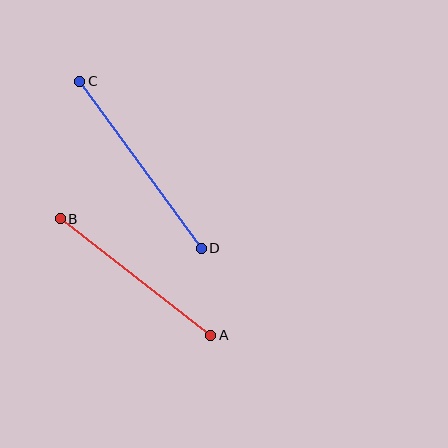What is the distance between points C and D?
The distance is approximately 207 pixels.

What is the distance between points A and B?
The distance is approximately 190 pixels.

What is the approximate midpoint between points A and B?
The midpoint is at approximately (135, 277) pixels.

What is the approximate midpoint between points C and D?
The midpoint is at approximately (140, 165) pixels.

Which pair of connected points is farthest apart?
Points C and D are farthest apart.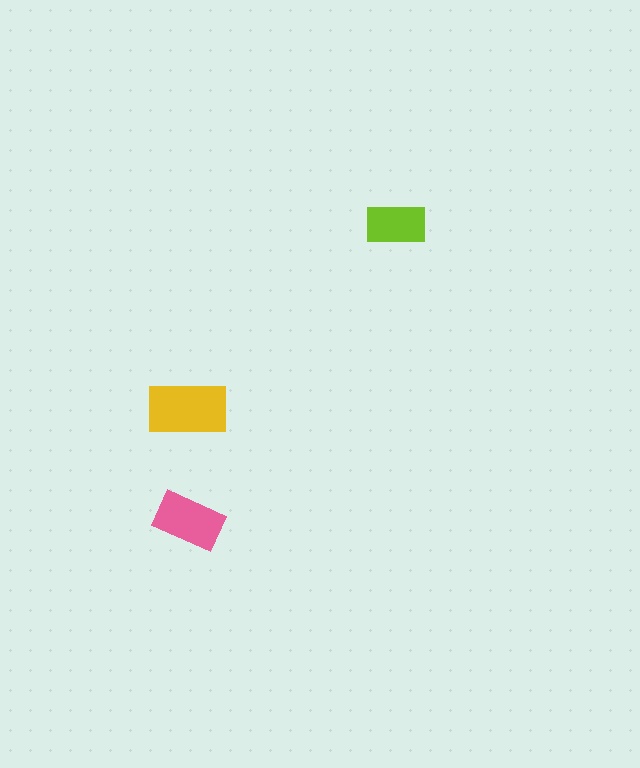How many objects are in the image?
There are 3 objects in the image.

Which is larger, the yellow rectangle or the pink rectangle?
The yellow one.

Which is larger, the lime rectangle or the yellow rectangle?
The yellow one.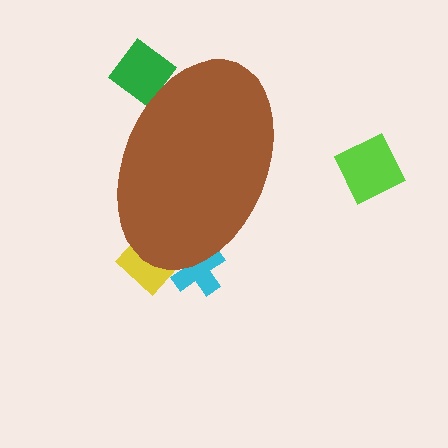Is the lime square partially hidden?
No, the lime square is fully visible.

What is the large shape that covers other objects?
A brown ellipse.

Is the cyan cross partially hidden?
Yes, the cyan cross is partially hidden behind the brown ellipse.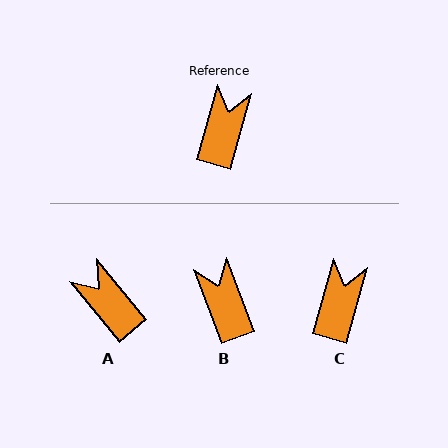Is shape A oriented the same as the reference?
No, it is off by about 54 degrees.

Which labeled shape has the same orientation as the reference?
C.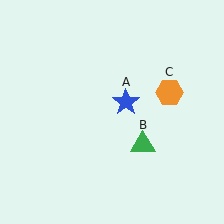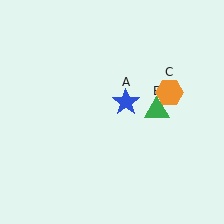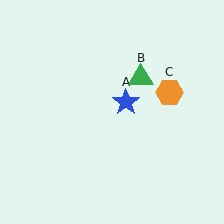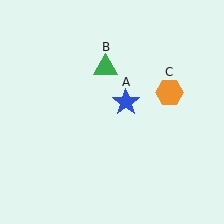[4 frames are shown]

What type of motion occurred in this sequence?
The green triangle (object B) rotated counterclockwise around the center of the scene.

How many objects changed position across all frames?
1 object changed position: green triangle (object B).